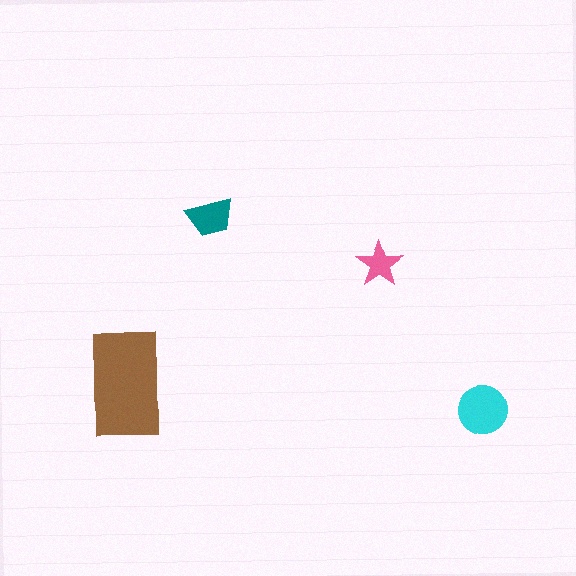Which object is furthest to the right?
The cyan circle is rightmost.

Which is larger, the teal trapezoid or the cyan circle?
The cyan circle.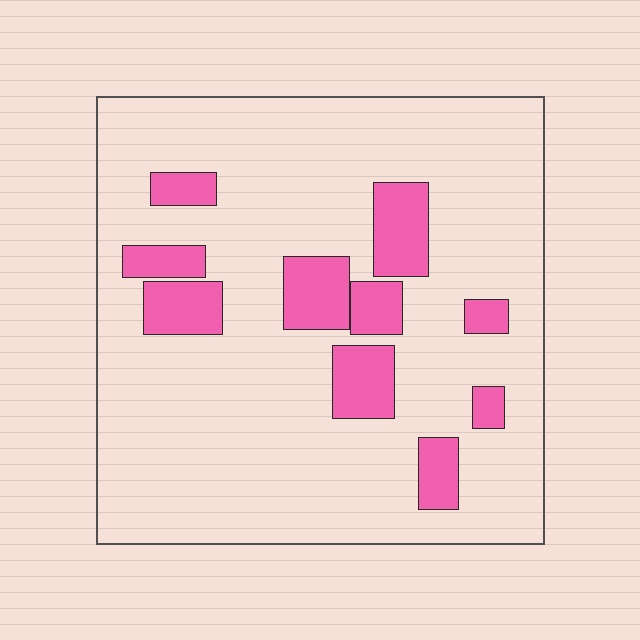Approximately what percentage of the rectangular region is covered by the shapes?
Approximately 15%.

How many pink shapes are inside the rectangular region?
10.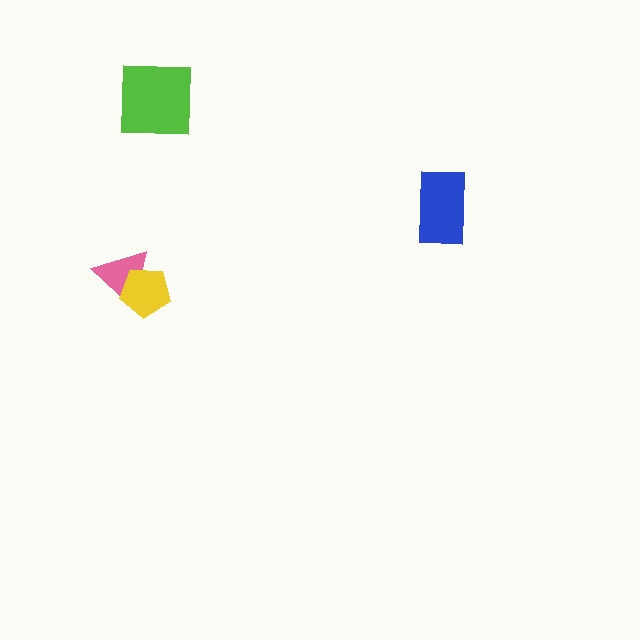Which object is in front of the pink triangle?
The yellow pentagon is in front of the pink triangle.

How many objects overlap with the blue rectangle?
0 objects overlap with the blue rectangle.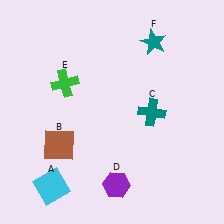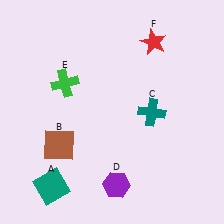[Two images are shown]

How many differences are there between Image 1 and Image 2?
There are 2 differences between the two images.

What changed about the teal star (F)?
In Image 1, F is teal. In Image 2, it changed to red.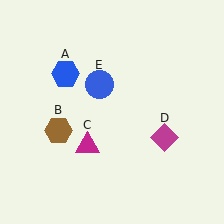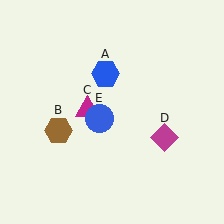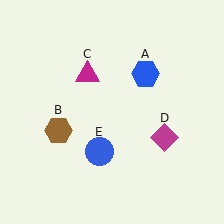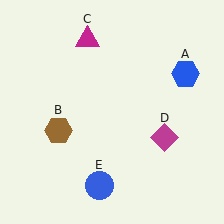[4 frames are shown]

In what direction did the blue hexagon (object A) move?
The blue hexagon (object A) moved right.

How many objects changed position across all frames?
3 objects changed position: blue hexagon (object A), magenta triangle (object C), blue circle (object E).